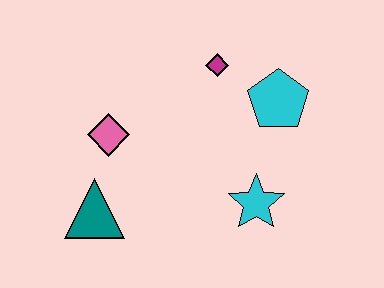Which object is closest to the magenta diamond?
The cyan pentagon is closest to the magenta diamond.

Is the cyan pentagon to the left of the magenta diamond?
No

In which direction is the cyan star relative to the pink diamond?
The cyan star is to the right of the pink diamond.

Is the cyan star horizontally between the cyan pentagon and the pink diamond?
Yes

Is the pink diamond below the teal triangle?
No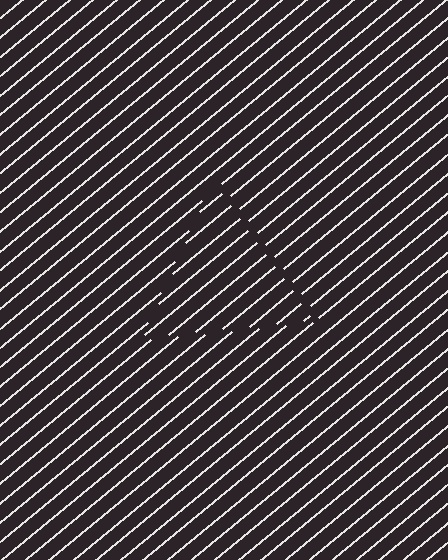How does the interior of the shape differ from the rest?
The interior of the shape contains the same grating, shifted by half a period — the contour is defined by the phase discontinuity where line-ends from the inner and outer gratings abut.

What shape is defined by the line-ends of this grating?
An illusory triangle. The interior of the shape contains the same grating, shifted by half a period — the contour is defined by the phase discontinuity where line-ends from the inner and outer gratings abut.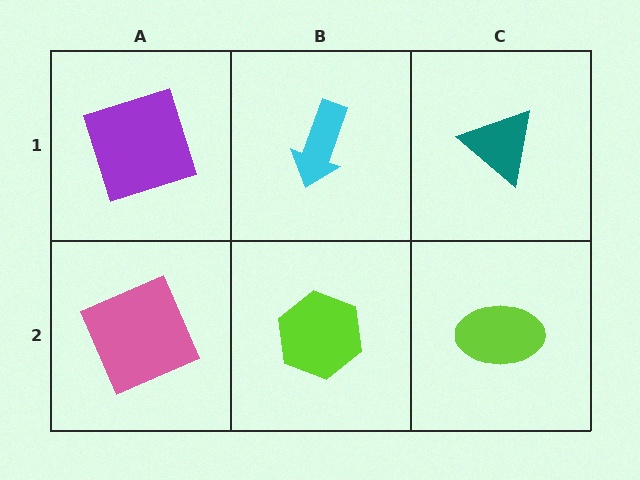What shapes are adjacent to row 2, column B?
A cyan arrow (row 1, column B), a pink square (row 2, column A), a lime ellipse (row 2, column C).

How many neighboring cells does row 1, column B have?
3.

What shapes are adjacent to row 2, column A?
A purple square (row 1, column A), a lime hexagon (row 2, column B).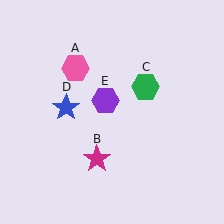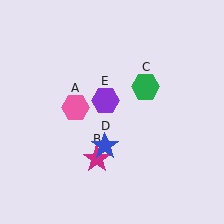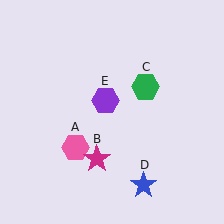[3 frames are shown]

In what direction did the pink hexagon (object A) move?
The pink hexagon (object A) moved down.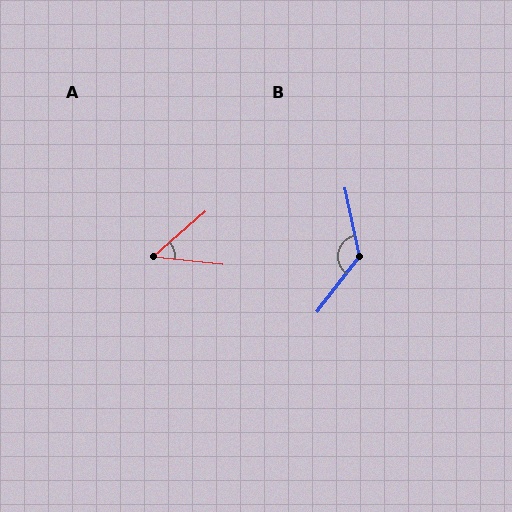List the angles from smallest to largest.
A (47°), B (131°).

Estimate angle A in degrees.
Approximately 47 degrees.